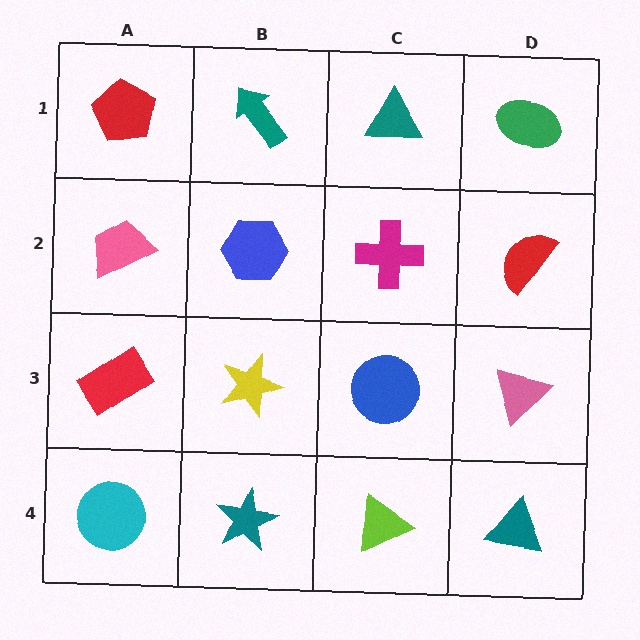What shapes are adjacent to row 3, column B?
A blue hexagon (row 2, column B), a teal star (row 4, column B), a red rectangle (row 3, column A), a blue circle (row 3, column C).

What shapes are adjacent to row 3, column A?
A pink trapezoid (row 2, column A), a cyan circle (row 4, column A), a yellow star (row 3, column B).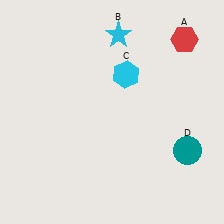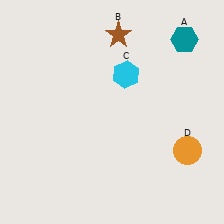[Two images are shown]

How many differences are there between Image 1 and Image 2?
There are 3 differences between the two images.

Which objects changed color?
A changed from red to teal. B changed from cyan to brown. D changed from teal to orange.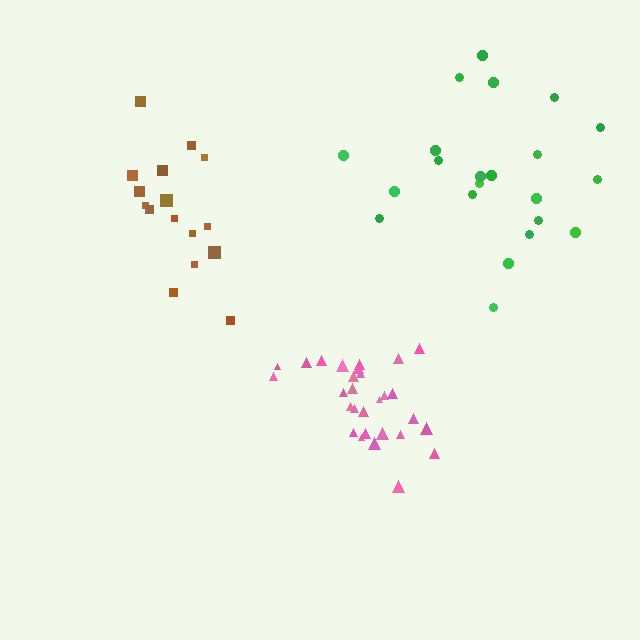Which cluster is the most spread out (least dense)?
Green.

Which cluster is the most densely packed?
Pink.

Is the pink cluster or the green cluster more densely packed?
Pink.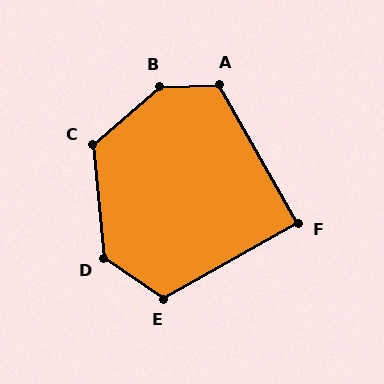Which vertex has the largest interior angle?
B, at approximately 140 degrees.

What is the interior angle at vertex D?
Approximately 130 degrees (obtuse).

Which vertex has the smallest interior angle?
F, at approximately 90 degrees.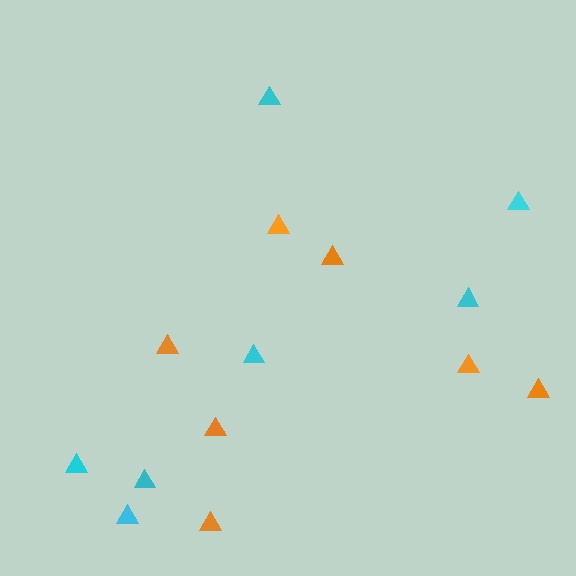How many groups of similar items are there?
There are 2 groups: one group of orange triangles (7) and one group of cyan triangles (7).